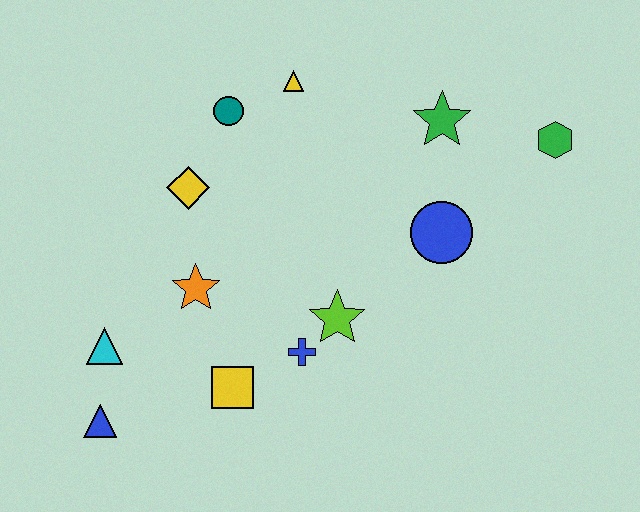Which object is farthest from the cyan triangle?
The green hexagon is farthest from the cyan triangle.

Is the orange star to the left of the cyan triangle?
No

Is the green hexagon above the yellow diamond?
Yes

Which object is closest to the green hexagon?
The green star is closest to the green hexagon.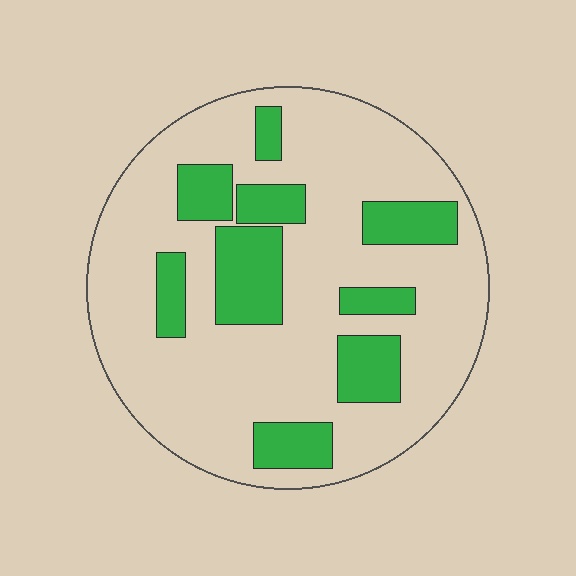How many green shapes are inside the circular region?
9.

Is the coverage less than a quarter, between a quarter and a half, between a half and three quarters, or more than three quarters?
Less than a quarter.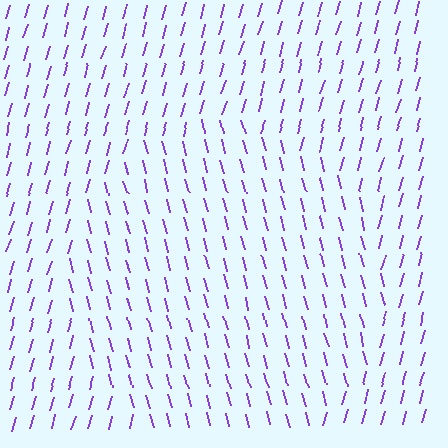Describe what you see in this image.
The image is filled with small purple line segments. A circle region in the image has lines oriented differently from the surrounding lines, creating a visible texture boundary.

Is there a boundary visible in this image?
Yes, there is a texture boundary formed by a change in line orientation.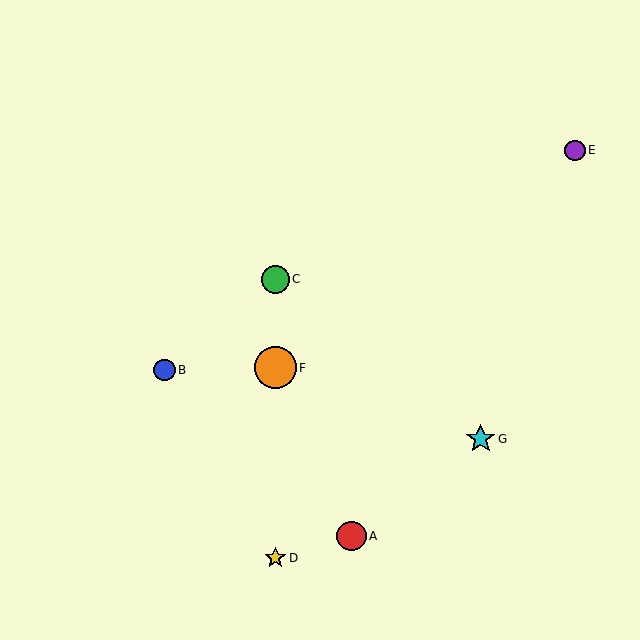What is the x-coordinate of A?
Object A is at x≈352.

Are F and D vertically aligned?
Yes, both are at x≈275.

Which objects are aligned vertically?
Objects C, D, F are aligned vertically.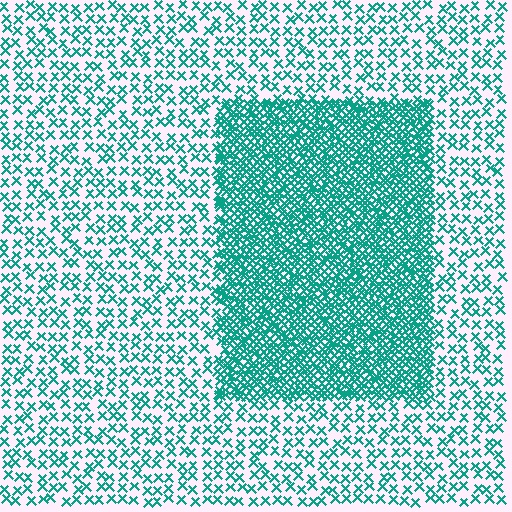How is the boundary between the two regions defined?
The boundary is defined by a change in element density (approximately 3.0x ratio). All elements are the same color, size, and shape.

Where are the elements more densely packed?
The elements are more densely packed inside the rectangle boundary.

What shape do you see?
I see a rectangle.